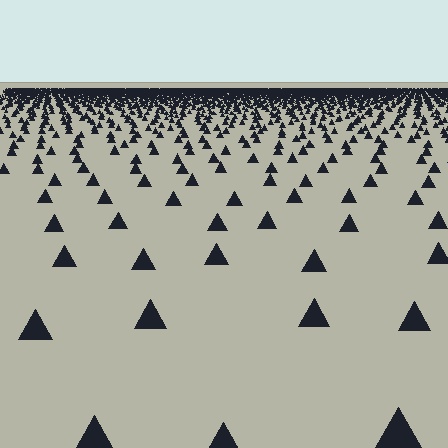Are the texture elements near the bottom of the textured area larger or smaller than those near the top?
Larger. Near the bottom, elements are closer to the viewer and appear at a bigger on-screen size.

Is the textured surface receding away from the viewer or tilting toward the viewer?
The surface is receding away from the viewer. Texture elements get smaller and denser toward the top.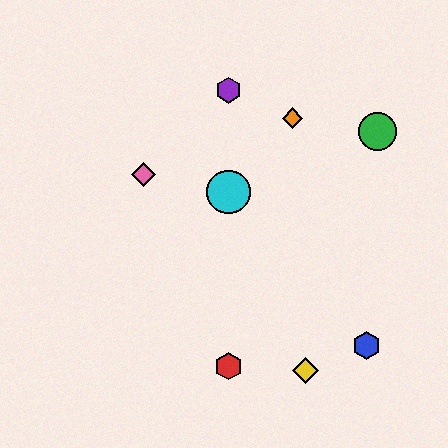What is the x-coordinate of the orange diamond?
The orange diamond is at x≈292.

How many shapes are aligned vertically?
3 shapes (the red hexagon, the purple hexagon, the cyan circle) are aligned vertically.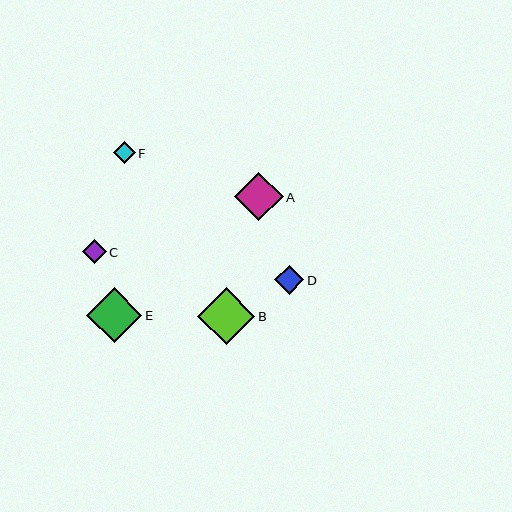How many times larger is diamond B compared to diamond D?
Diamond B is approximately 2.0 times the size of diamond D.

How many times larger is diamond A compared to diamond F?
Diamond A is approximately 2.2 times the size of diamond F.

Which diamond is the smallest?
Diamond F is the smallest with a size of approximately 22 pixels.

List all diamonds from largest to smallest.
From largest to smallest: B, E, A, D, C, F.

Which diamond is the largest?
Diamond B is the largest with a size of approximately 57 pixels.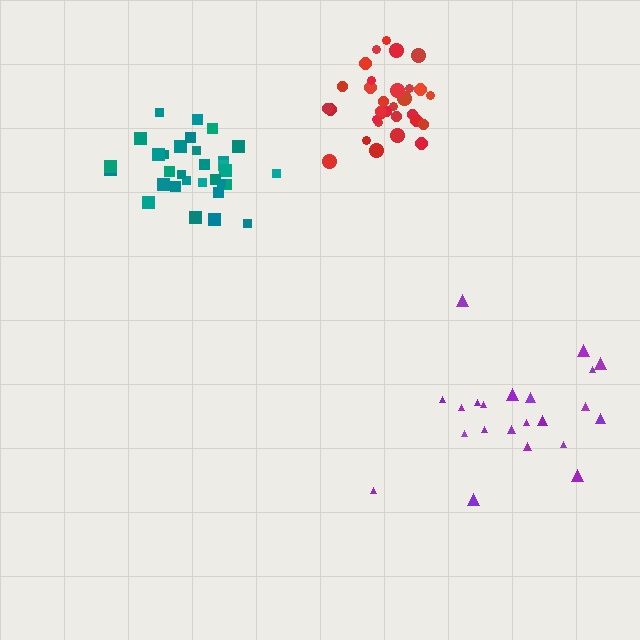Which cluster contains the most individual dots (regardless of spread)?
Red (31).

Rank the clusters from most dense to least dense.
red, teal, purple.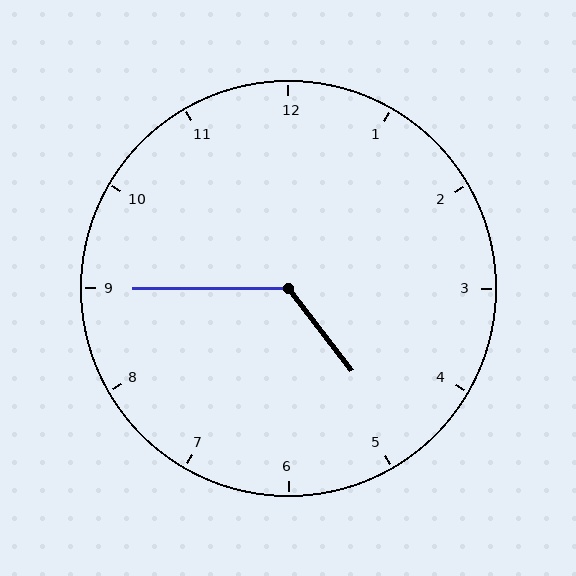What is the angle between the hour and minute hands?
Approximately 128 degrees.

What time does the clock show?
4:45.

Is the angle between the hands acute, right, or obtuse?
It is obtuse.